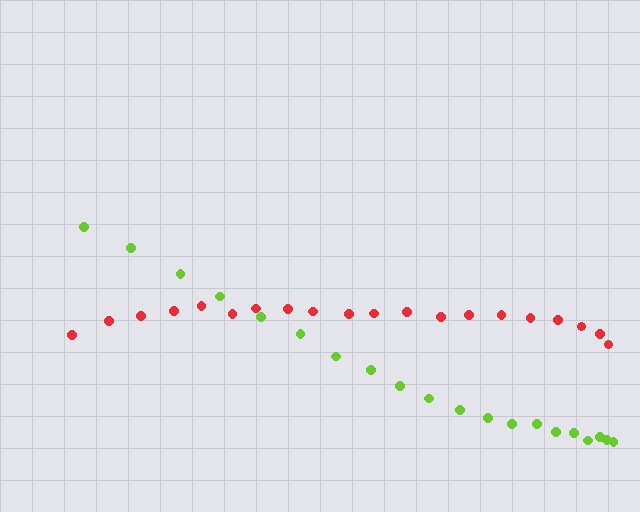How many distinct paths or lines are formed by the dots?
There are 2 distinct paths.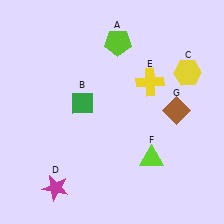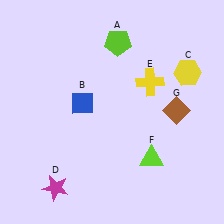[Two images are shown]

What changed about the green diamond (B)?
In Image 1, B is green. In Image 2, it changed to blue.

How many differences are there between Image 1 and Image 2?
There is 1 difference between the two images.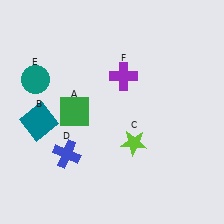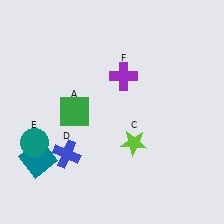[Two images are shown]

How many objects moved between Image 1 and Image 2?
2 objects moved between the two images.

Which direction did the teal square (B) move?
The teal square (B) moved down.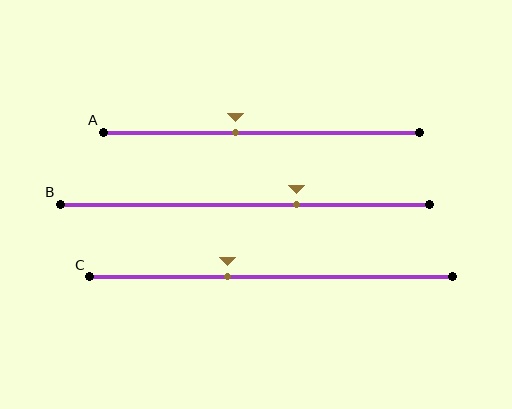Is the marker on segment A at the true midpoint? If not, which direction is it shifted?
No, the marker on segment A is shifted to the left by about 8% of the segment length.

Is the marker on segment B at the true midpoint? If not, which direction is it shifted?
No, the marker on segment B is shifted to the right by about 14% of the segment length.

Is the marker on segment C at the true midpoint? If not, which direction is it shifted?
No, the marker on segment C is shifted to the left by about 12% of the segment length.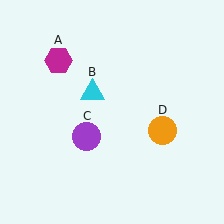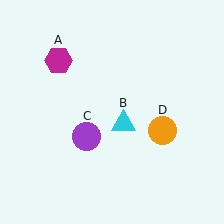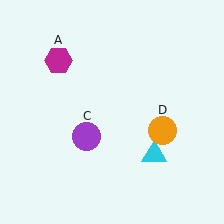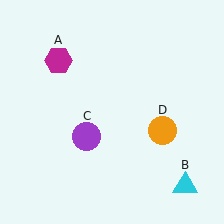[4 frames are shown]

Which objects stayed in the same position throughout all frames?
Magenta hexagon (object A) and purple circle (object C) and orange circle (object D) remained stationary.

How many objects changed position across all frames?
1 object changed position: cyan triangle (object B).